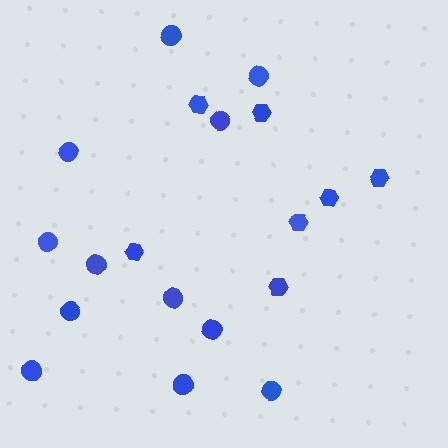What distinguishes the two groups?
There are 2 groups: one group of circles (12) and one group of hexagons (7).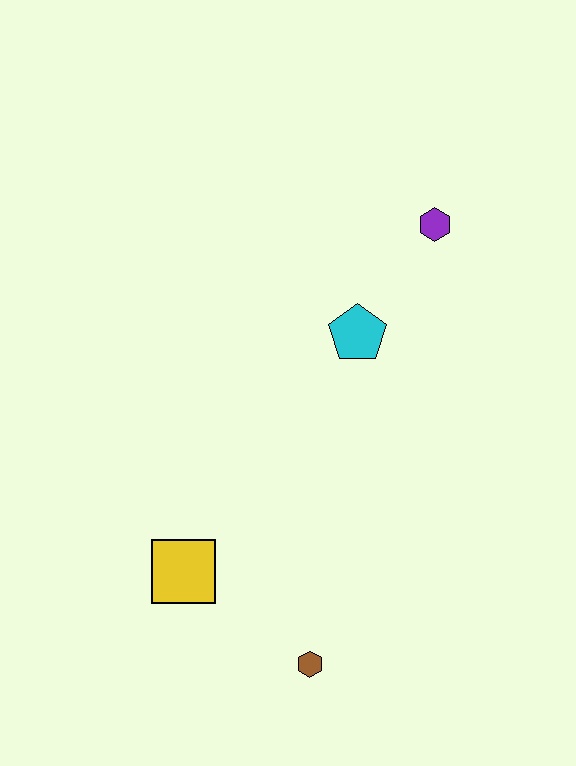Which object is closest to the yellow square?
The brown hexagon is closest to the yellow square.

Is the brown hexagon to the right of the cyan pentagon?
No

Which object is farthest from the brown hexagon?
The purple hexagon is farthest from the brown hexagon.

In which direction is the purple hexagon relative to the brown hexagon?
The purple hexagon is above the brown hexagon.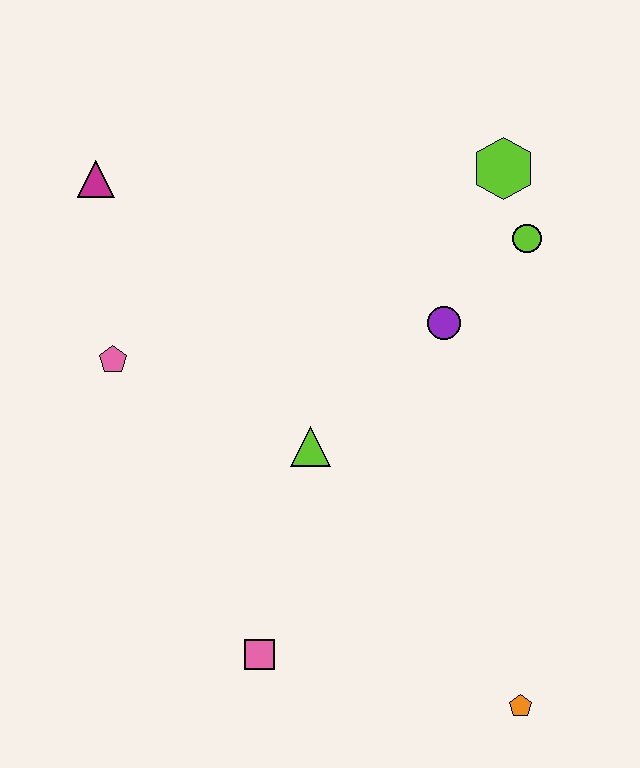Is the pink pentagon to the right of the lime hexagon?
No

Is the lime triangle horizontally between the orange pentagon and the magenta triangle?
Yes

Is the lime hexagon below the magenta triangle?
No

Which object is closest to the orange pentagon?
The pink square is closest to the orange pentagon.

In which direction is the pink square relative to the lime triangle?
The pink square is below the lime triangle.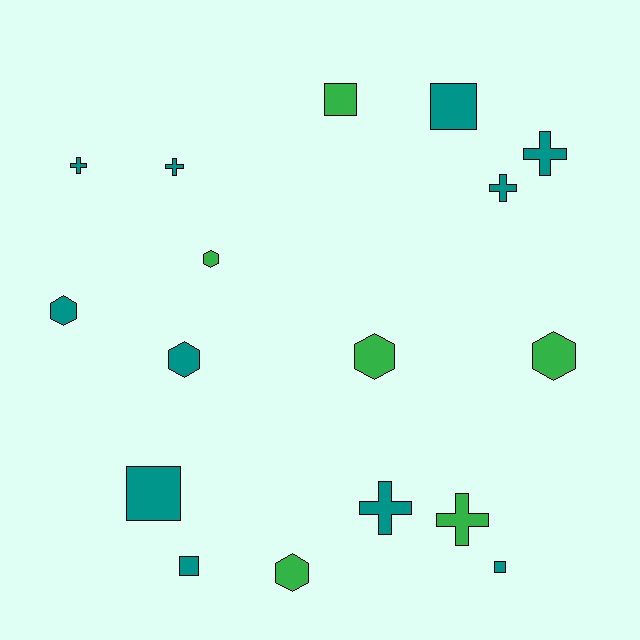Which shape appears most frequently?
Cross, with 6 objects.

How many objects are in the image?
There are 17 objects.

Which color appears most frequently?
Teal, with 11 objects.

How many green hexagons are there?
There are 4 green hexagons.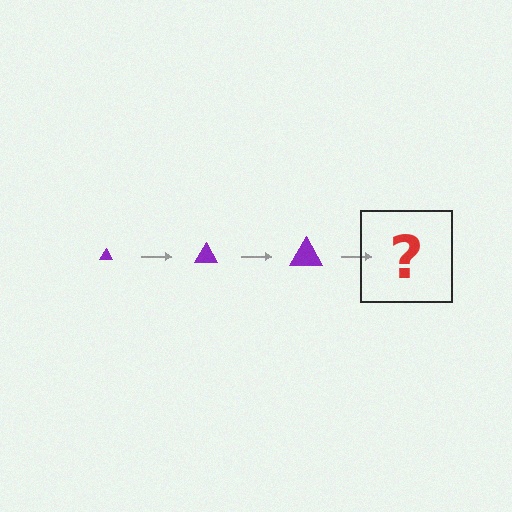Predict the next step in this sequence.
The next step is a purple triangle, larger than the previous one.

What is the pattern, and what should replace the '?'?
The pattern is that the triangle gets progressively larger each step. The '?' should be a purple triangle, larger than the previous one.